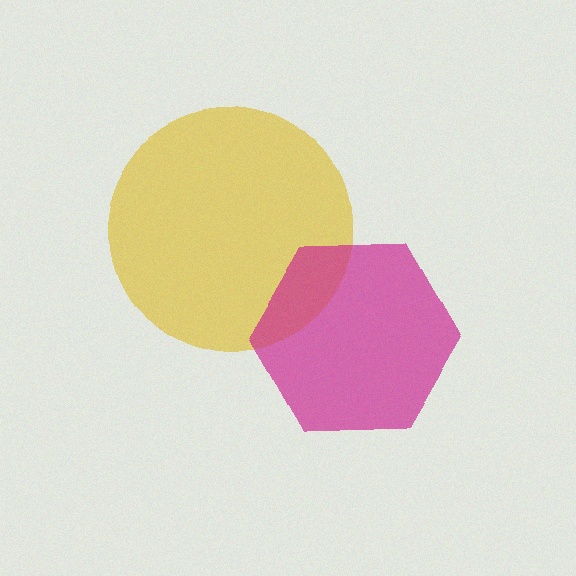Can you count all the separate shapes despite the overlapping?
Yes, there are 2 separate shapes.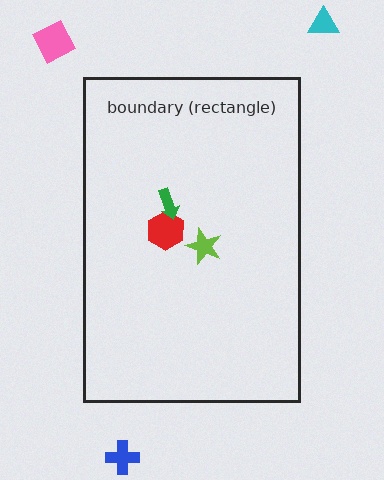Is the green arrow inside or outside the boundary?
Inside.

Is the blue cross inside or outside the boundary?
Outside.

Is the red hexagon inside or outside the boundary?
Inside.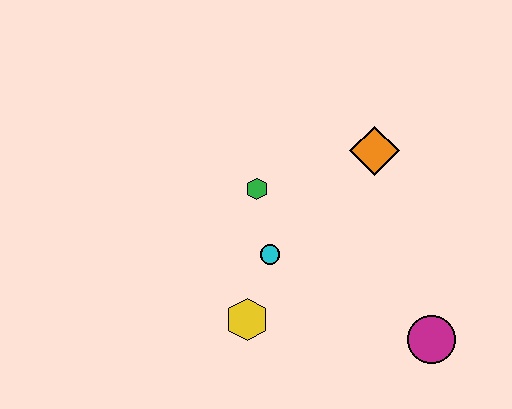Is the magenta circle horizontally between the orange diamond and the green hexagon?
No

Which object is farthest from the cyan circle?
The magenta circle is farthest from the cyan circle.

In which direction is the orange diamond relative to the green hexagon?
The orange diamond is to the right of the green hexagon.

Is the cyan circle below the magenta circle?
No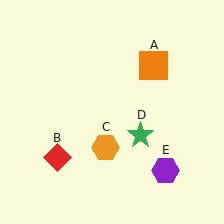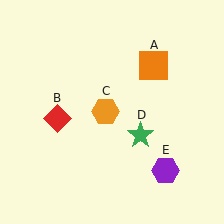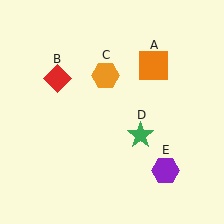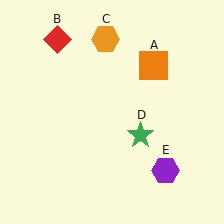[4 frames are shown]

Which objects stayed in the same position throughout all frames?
Orange square (object A) and green star (object D) and purple hexagon (object E) remained stationary.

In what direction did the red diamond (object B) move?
The red diamond (object B) moved up.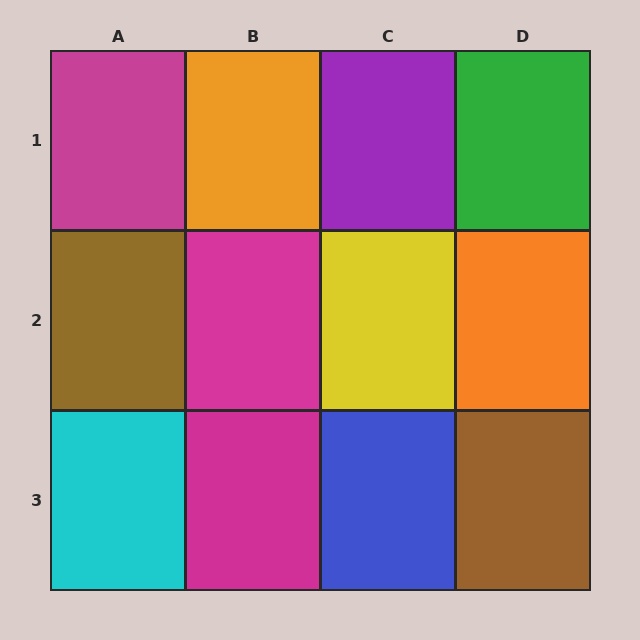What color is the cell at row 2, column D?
Orange.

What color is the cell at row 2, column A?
Brown.